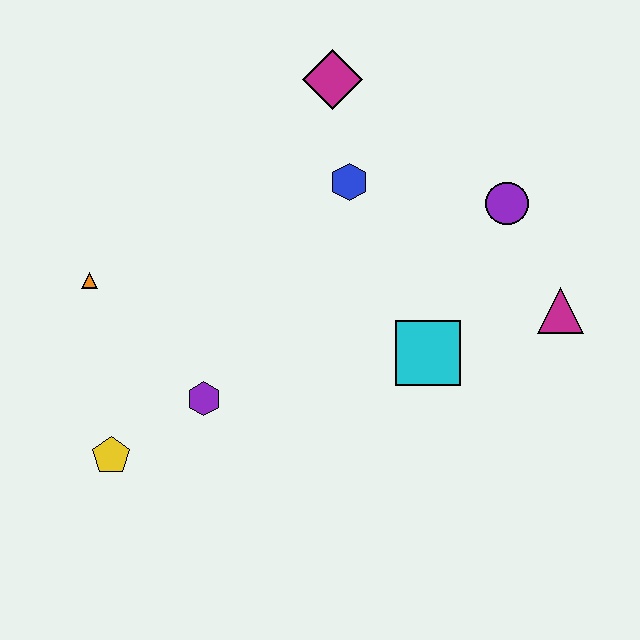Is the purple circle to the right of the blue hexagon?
Yes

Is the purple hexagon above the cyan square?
No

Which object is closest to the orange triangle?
The purple hexagon is closest to the orange triangle.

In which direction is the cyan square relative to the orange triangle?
The cyan square is to the right of the orange triangle.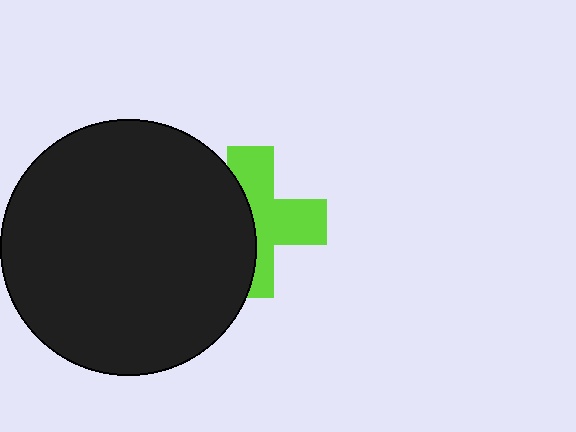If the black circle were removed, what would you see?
You would see the complete lime cross.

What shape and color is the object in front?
The object in front is a black circle.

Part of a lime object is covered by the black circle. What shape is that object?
It is a cross.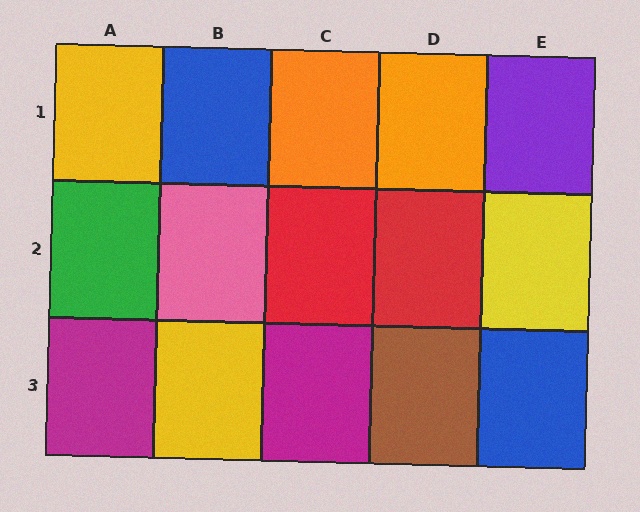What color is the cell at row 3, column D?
Brown.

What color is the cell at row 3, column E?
Blue.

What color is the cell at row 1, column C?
Orange.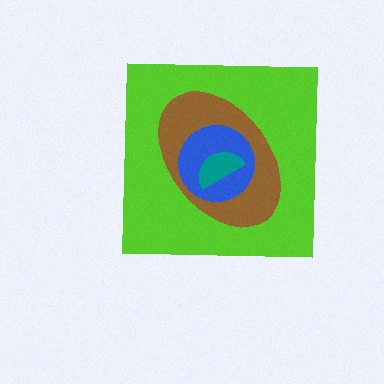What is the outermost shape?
The lime square.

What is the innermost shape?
The teal semicircle.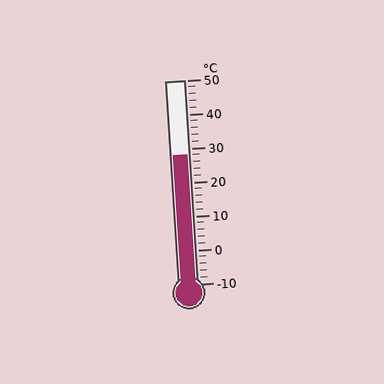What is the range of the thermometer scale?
The thermometer scale ranges from -10°C to 50°C.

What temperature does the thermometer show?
The thermometer shows approximately 28°C.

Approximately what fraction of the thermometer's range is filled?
The thermometer is filled to approximately 65% of its range.